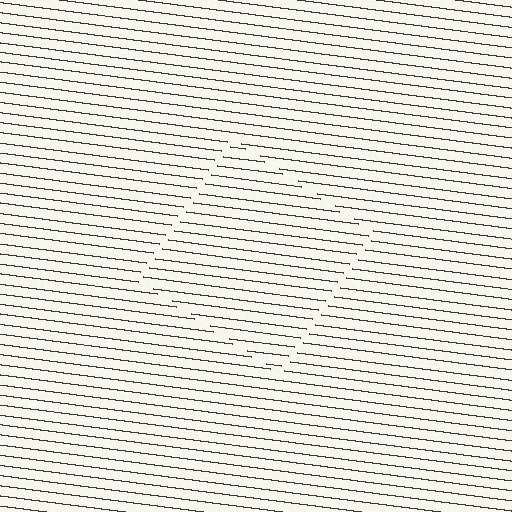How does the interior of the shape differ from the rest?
The interior of the shape contains the same grating, shifted by half a period — the contour is defined by the phase discontinuity where line-ends from the inner and outer gratings abut.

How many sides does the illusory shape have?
4 sides — the line-ends trace a square.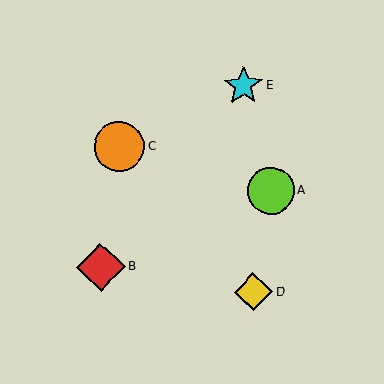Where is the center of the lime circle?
The center of the lime circle is at (271, 191).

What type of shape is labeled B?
Shape B is a red diamond.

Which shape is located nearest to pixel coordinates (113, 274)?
The red diamond (labeled B) at (101, 267) is nearest to that location.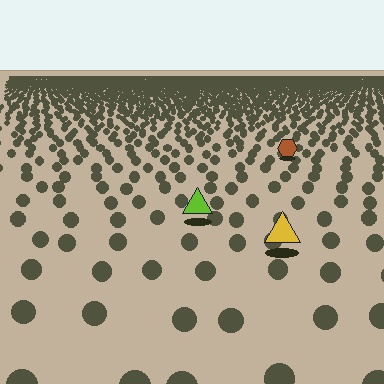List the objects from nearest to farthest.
From nearest to farthest: the yellow triangle, the lime triangle, the brown hexagon.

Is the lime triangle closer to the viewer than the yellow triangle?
No. The yellow triangle is closer — you can tell from the texture gradient: the ground texture is coarser near it.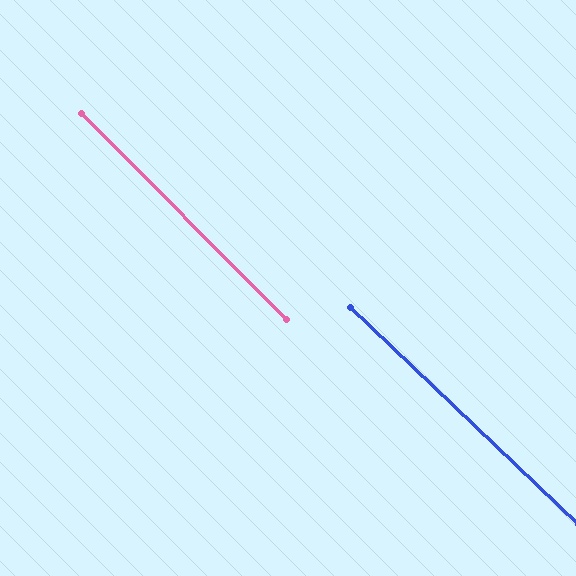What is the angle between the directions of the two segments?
Approximately 2 degrees.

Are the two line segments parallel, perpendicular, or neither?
Parallel — their directions differ by only 1.5°.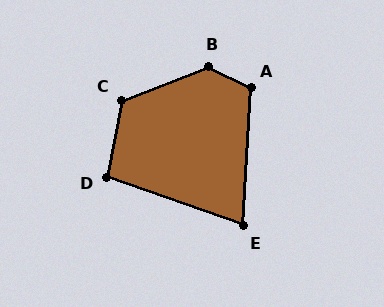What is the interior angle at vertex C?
Approximately 122 degrees (obtuse).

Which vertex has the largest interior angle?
B, at approximately 132 degrees.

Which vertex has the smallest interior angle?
E, at approximately 74 degrees.